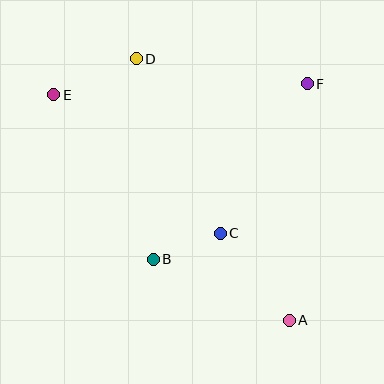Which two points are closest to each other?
Points B and C are closest to each other.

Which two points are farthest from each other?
Points A and E are farthest from each other.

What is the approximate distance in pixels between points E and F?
The distance between E and F is approximately 254 pixels.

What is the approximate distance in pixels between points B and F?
The distance between B and F is approximately 233 pixels.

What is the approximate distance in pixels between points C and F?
The distance between C and F is approximately 173 pixels.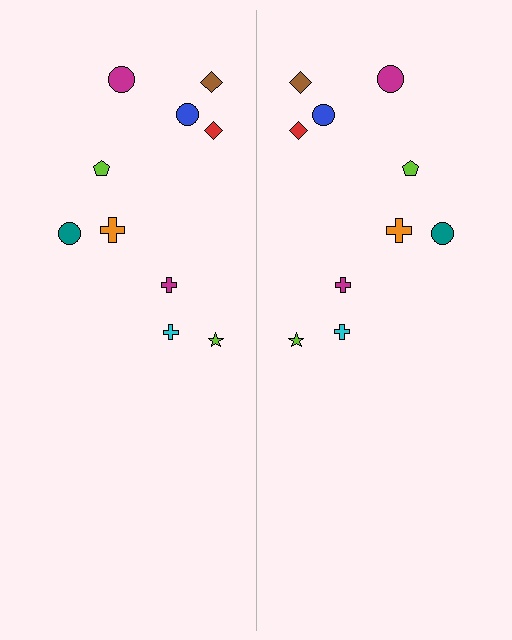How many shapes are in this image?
There are 20 shapes in this image.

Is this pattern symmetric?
Yes, this pattern has bilateral (reflection) symmetry.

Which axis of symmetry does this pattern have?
The pattern has a vertical axis of symmetry running through the center of the image.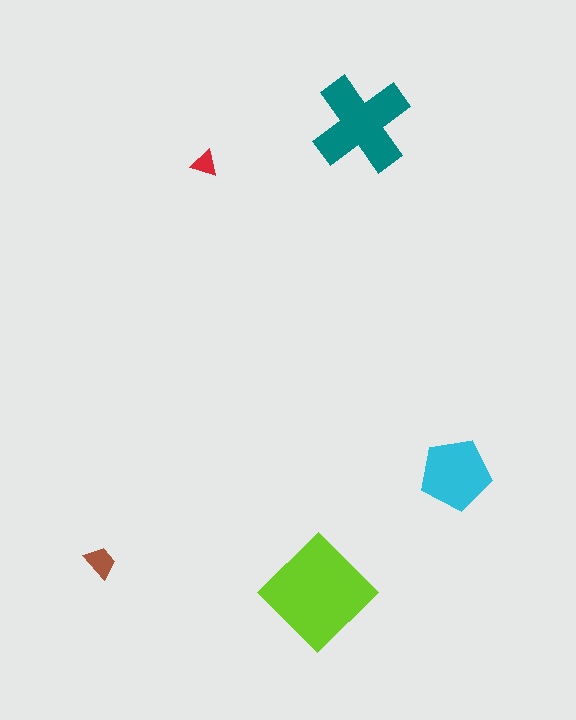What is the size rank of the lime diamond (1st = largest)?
1st.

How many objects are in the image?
There are 5 objects in the image.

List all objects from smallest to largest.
The red triangle, the brown trapezoid, the cyan pentagon, the teal cross, the lime diamond.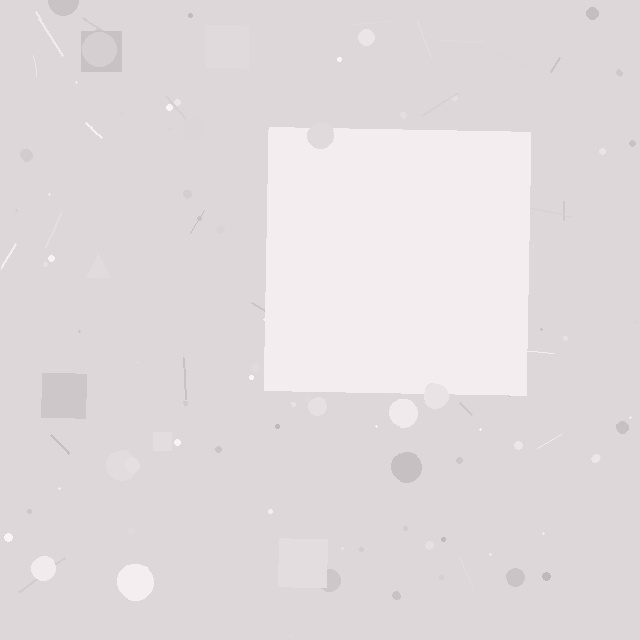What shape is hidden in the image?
A square is hidden in the image.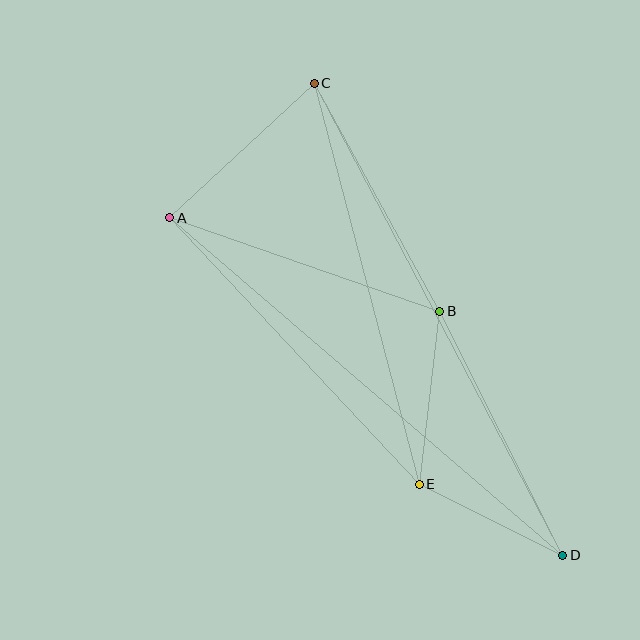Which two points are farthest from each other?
Points C and D are farthest from each other.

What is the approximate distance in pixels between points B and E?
The distance between B and E is approximately 174 pixels.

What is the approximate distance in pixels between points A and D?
The distance between A and D is approximately 518 pixels.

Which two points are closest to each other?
Points D and E are closest to each other.